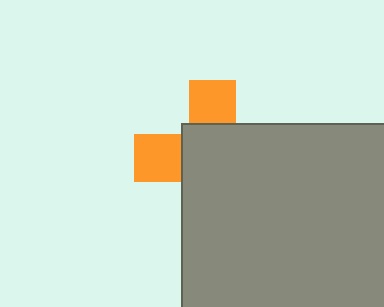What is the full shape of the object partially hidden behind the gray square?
The partially hidden object is an orange cross.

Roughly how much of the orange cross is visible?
A small part of it is visible (roughly 34%).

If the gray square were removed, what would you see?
You would see the complete orange cross.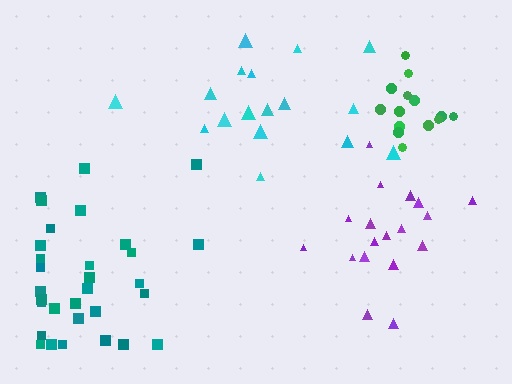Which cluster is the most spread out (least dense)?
Cyan.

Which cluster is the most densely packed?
Green.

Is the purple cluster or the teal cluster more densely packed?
Purple.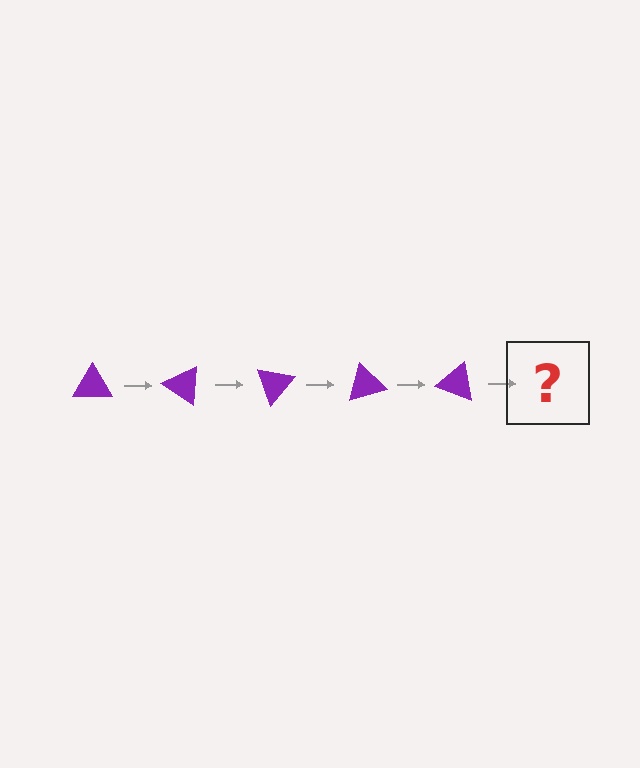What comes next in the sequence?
The next element should be a purple triangle rotated 175 degrees.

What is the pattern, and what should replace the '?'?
The pattern is that the triangle rotates 35 degrees each step. The '?' should be a purple triangle rotated 175 degrees.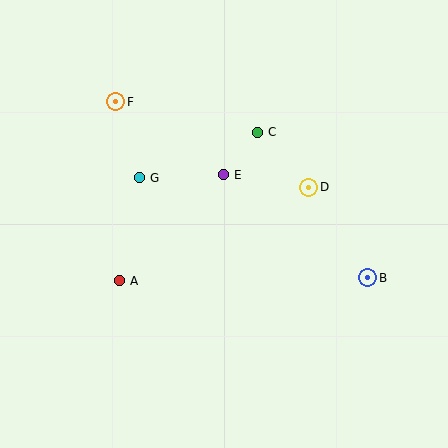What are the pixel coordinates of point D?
Point D is at (309, 187).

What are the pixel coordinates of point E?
Point E is at (223, 175).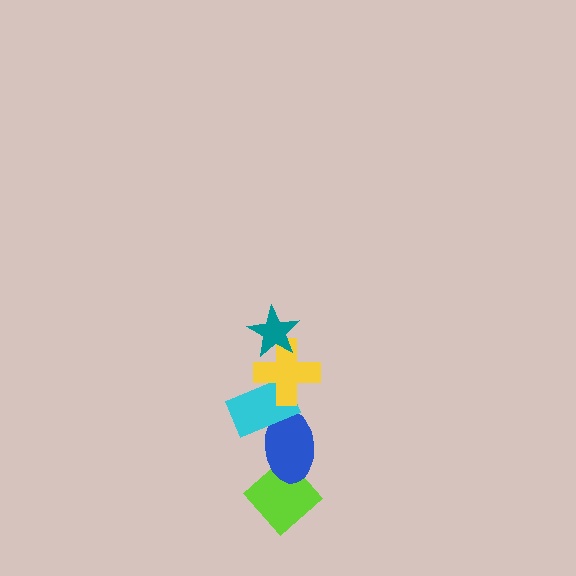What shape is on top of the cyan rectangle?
The yellow cross is on top of the cyan rectangle.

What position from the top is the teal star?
The teal star is 1st from the top.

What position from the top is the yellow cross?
The yellow cross is 2nd from the top.